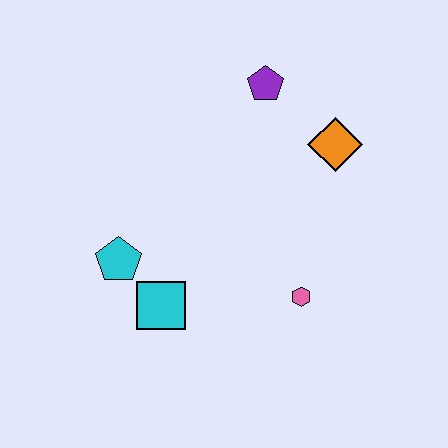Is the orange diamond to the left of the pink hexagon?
No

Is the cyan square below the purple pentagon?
Yes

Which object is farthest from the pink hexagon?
The purple pentagon is farthest from the pink hexagon.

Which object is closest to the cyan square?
The cyan pentagon is closest to the cyan square.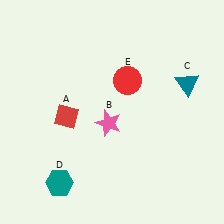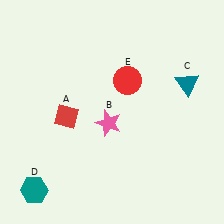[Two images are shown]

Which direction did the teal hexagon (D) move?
The teal hexagon (D) moved left.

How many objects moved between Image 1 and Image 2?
1 object moved between the two images.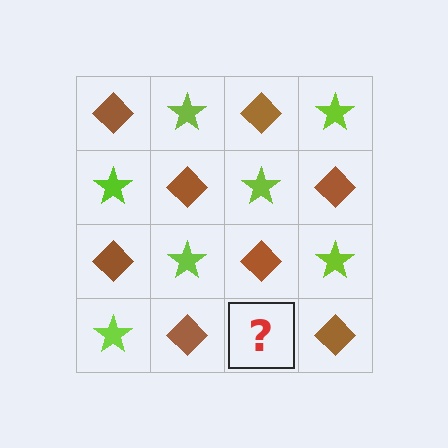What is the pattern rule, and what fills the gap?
The rule is that it alternates brown diamond and lime star in a checkerboard pattern. The gap should be filled with a lime star.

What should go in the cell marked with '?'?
The missing cell should contain a lime star.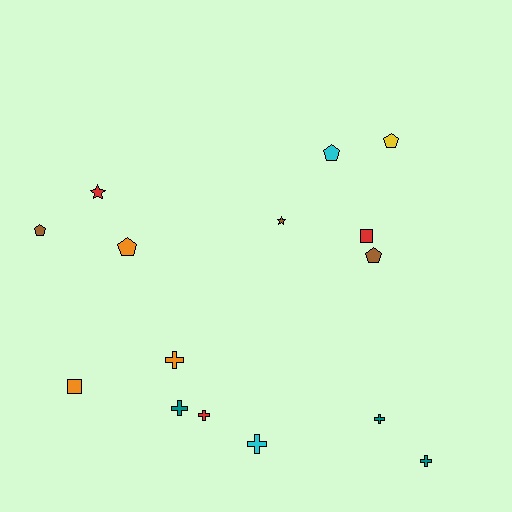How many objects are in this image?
There are 15 objects.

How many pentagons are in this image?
There are 5 pentagons.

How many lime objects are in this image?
There are no lime objects.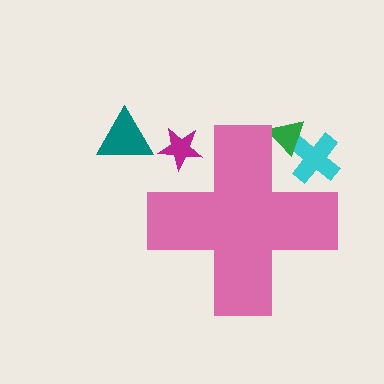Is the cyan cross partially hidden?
Yes, the cyan cross is partially hidden behind the pink cross.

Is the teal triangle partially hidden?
No, the teal triangle is fully visible.